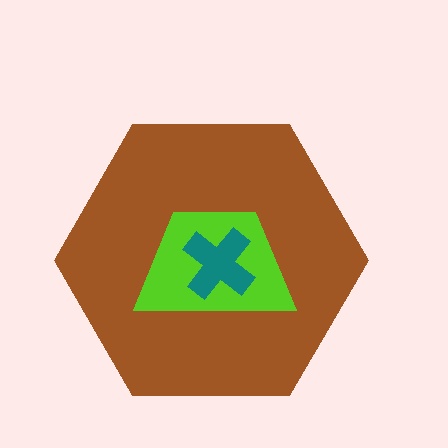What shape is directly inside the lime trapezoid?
The teal cross.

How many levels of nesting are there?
3.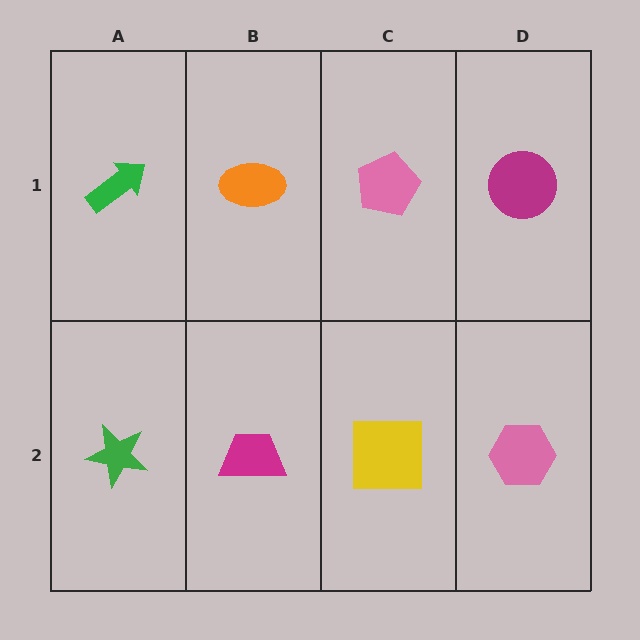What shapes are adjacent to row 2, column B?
An orange ellipse (row 1, column B), a green star (row 2, column A), a yellow square (row 2, column C).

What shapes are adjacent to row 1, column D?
A pink hexagon (row 2, column D), a pink pentagon (row 1, column C).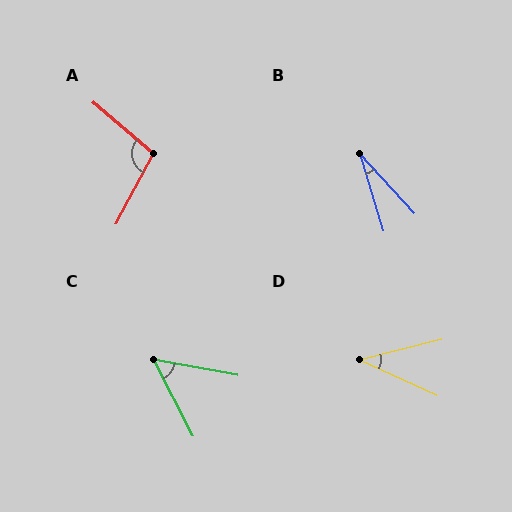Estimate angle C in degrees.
Approximately 52 degrees.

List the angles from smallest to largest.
B (26°), D (39°), C (52°), A (103°).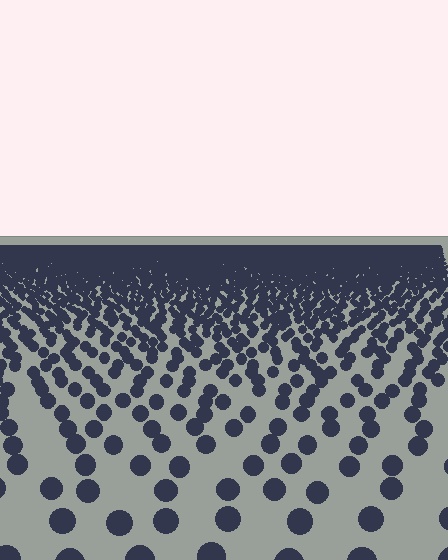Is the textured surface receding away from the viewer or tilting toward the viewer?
The surface is receding away from the viewer. Texture elements get smaller and denser toward the top.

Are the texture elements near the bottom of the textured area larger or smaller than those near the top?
Larger. Near the bottom, elements are closer to the viewer and appear at a bigger on-screen size.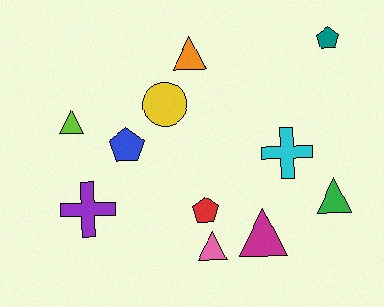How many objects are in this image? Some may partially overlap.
There are 11 objects.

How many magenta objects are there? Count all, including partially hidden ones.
There is 1 magenta object.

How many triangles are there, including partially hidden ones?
There are 5 triangles.